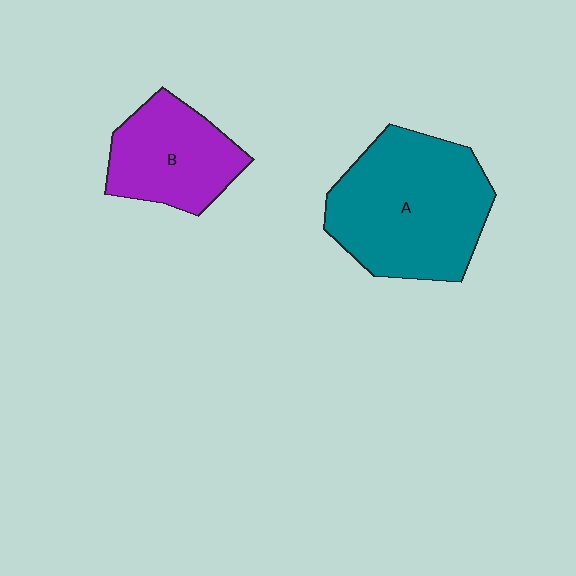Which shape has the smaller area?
Shape B (purple).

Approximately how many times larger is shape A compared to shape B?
Approximately 1.7 times.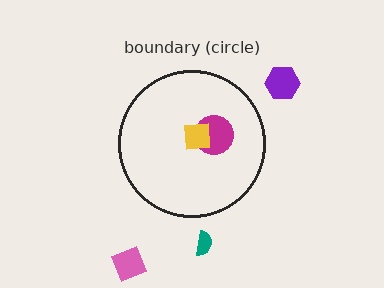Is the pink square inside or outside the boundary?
Outside.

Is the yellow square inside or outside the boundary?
Inside.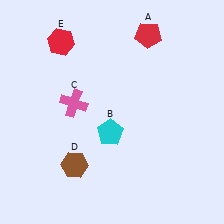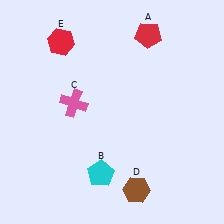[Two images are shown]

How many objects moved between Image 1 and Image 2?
2 objects moved between the two images.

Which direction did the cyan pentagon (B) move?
The cyan pentagon (B) moved down.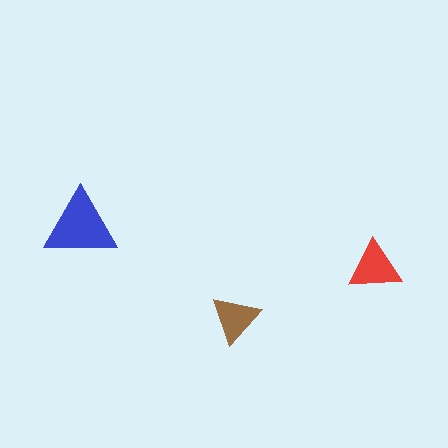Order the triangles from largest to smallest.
the blue one, the red one, the brown one.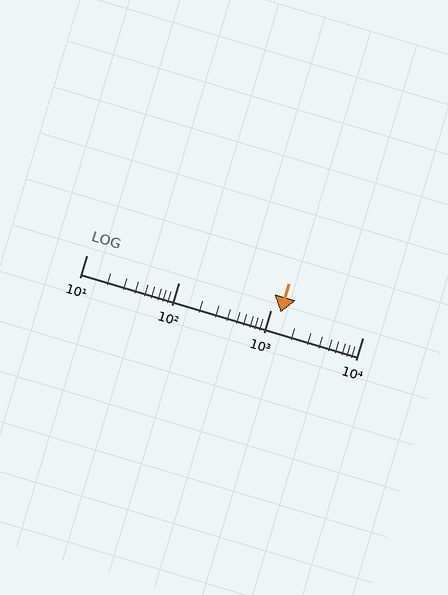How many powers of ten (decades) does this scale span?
The scale spans 3 decades, from 10 to 10000.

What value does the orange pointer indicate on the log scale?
The pointer indicates approximately 1300.